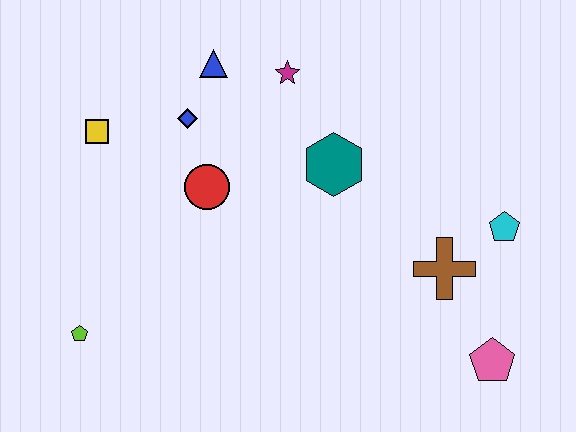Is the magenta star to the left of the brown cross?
Yes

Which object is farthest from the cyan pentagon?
The lime pentagon is farthest from the cyan pentagon.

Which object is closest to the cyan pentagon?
The brown cross is closest to the cyan pentagon.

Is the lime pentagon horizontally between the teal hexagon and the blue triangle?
No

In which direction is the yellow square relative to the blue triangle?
The yellow square is to the left of the blue triangle.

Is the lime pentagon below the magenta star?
Yes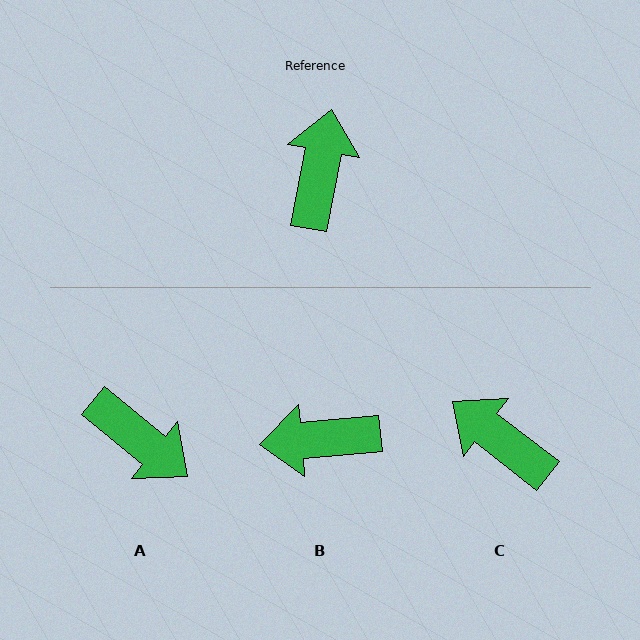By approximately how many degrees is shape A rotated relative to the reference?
Approximately 118 degrees clockwise.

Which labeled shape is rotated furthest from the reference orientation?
A, about 118 degrees away.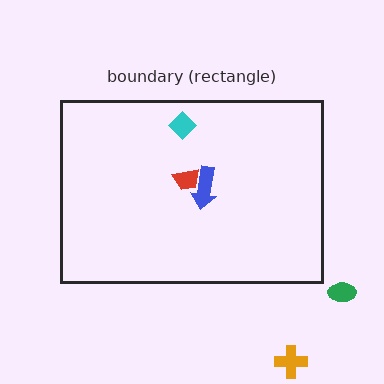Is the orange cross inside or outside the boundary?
Outside.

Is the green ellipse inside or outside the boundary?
Outside.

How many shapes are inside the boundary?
3 inside, 2 outside.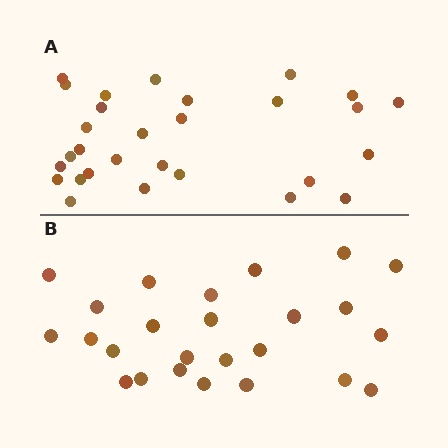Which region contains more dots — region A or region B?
Region A (the top region) has more dots.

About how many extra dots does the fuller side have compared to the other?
Region A has about 4 more dots than region B.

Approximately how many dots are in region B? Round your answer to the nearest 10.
About 20 dots. (The exact count is 25, which rounds to 20.)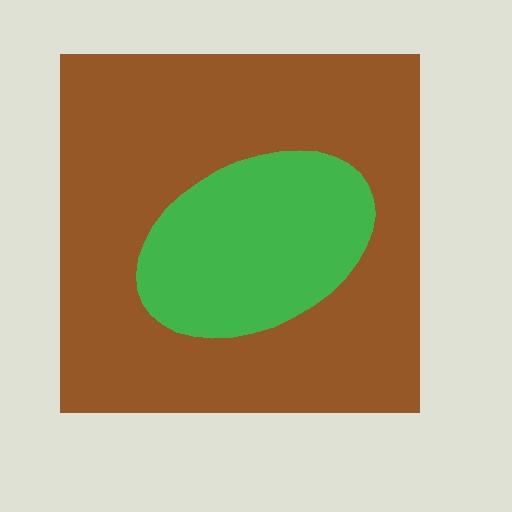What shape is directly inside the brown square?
The green ellipse.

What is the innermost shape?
The green ellipse.